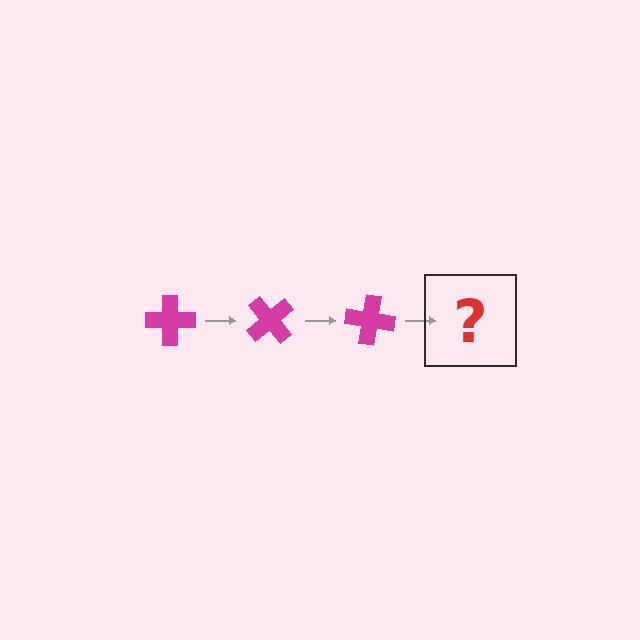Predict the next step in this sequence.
The next step is a magenta cross rotated 150 degrees.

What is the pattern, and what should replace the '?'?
The pattern is that the cross rotates 50 degrees each step. The '?' should be a magenta cross rotated 150 degrees.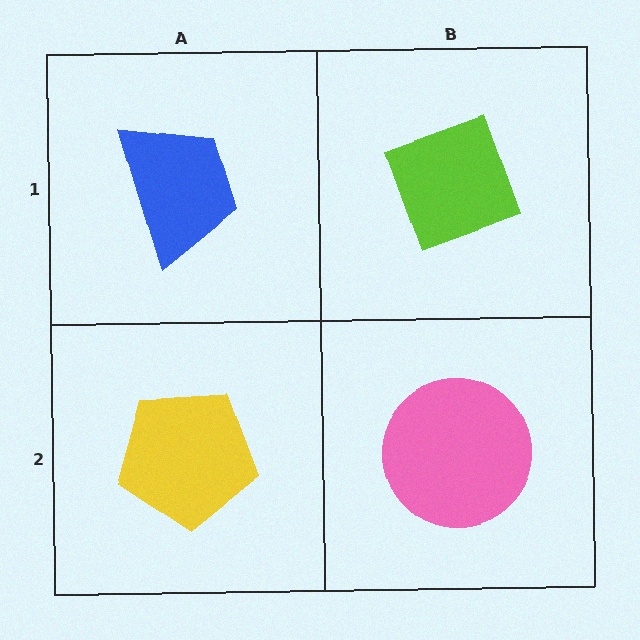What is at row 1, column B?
A lime diamond.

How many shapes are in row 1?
2 shapes.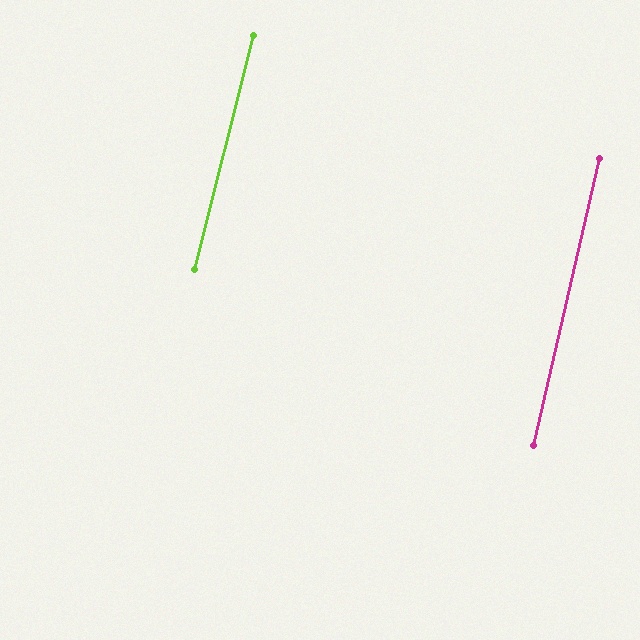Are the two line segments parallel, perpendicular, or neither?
Parallel — their directions differ by only 1.1°.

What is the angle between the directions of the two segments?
Approximately 1 degree.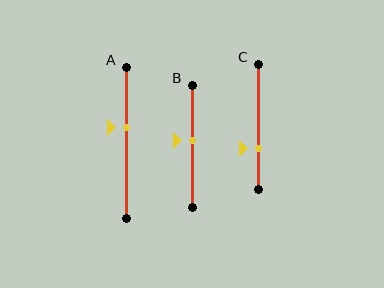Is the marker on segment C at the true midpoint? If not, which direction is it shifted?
No, the marker on segment C is shifted downward by about 17% of the segment length.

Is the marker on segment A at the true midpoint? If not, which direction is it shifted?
No, the marker on segment A is shifted upward by about 10% of the segment length.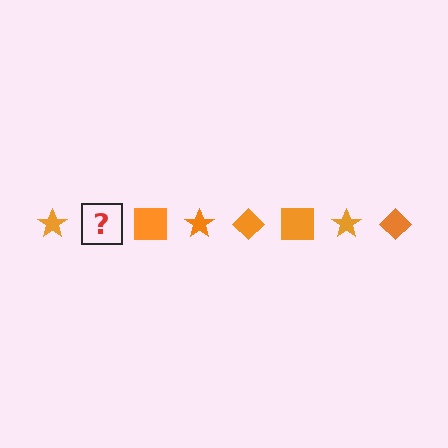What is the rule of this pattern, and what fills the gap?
The rule is that the pattern cycles through star, diamond, square shapes in orange. The gap should be filled with an orange diamond.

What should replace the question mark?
The question mark should be replaced with an orange diamond.